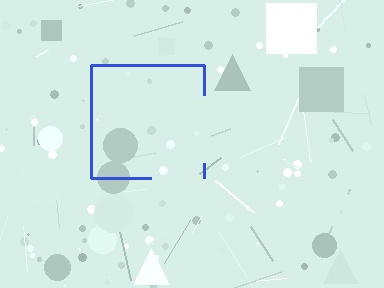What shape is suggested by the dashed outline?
The dashed outline suggests a square.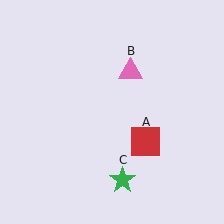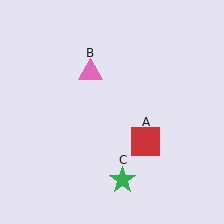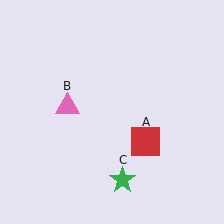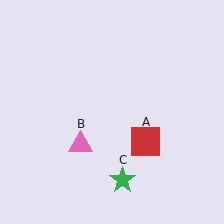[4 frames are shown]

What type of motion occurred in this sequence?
The pink triangle (object B) rotated counterclockwise around the center of the scene.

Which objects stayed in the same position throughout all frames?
Red square (object A) and green star (object C) remained stationary.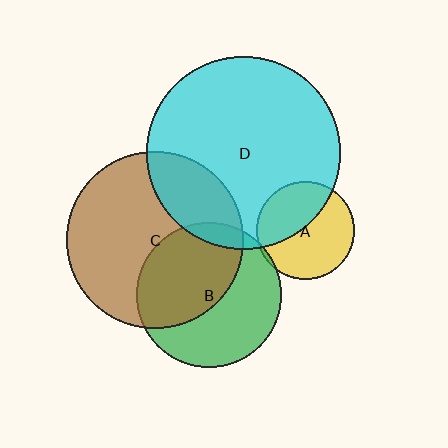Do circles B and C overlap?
Yes.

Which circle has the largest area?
Circle D (cyan).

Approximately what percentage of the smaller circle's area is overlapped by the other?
Approximately 50%.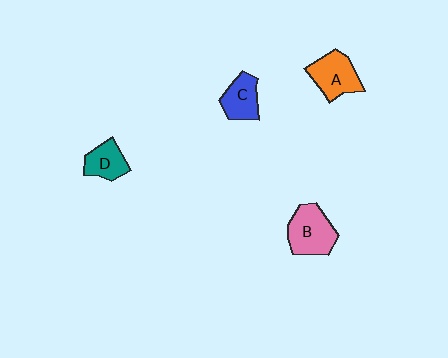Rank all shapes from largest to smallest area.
From largest to smallest: B (pink), A (orange), C (blue), D (teal).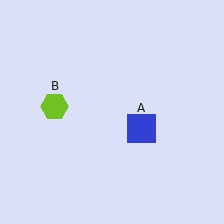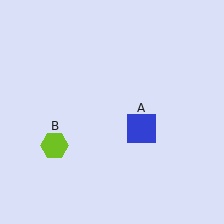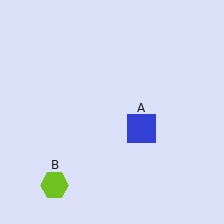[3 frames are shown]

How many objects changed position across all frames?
1 object changed position: lime hexagon (object B).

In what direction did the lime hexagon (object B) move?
The lime hexagon (object B) moved down.